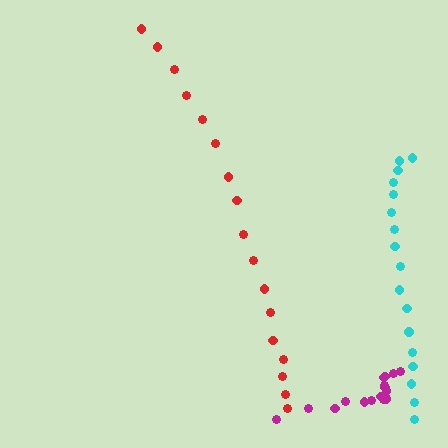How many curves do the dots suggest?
There are 3 distinct paths.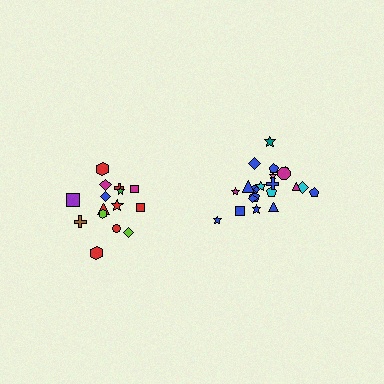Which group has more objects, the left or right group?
The right group.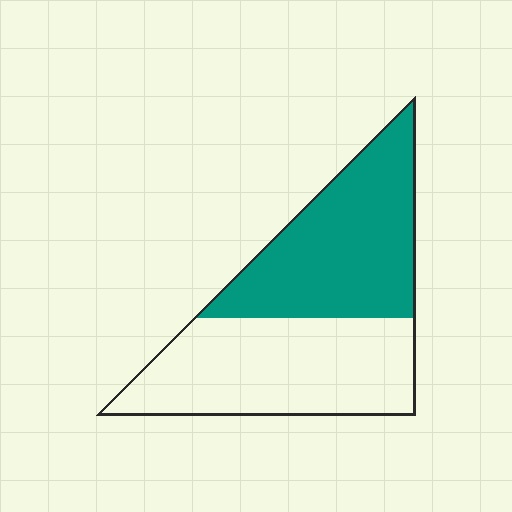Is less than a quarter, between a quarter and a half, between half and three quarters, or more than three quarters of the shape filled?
Between a quarter and a half.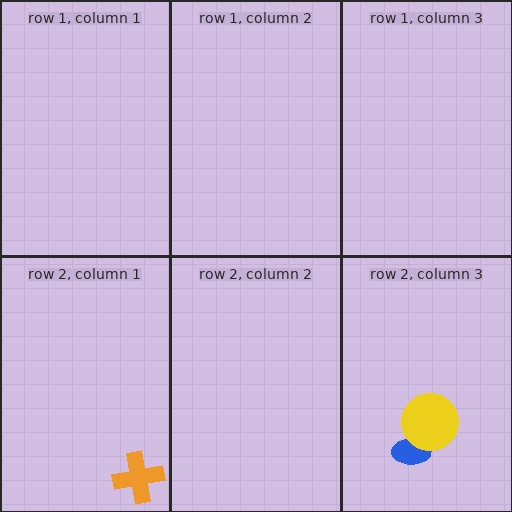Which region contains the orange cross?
The row 2, column 1 region.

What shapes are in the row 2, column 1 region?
The orange cross.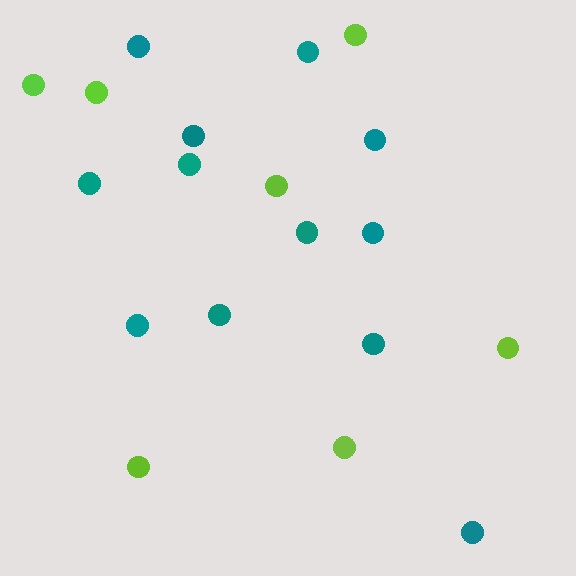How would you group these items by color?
There are 2 groups: one group of teal circles (12) and one group of lime circles (7).